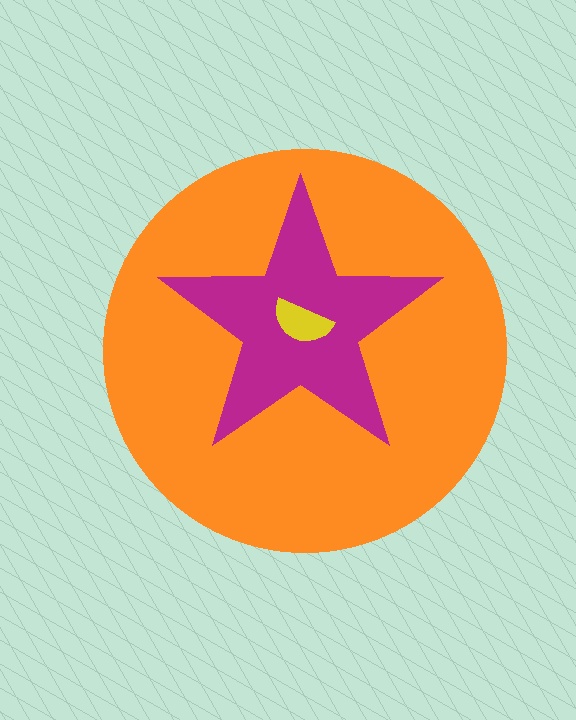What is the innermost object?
The yellow semicircle.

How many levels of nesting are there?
3.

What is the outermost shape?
The orange circle.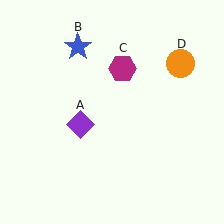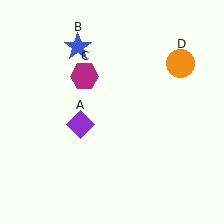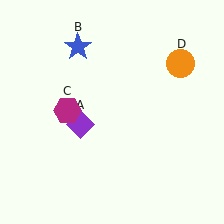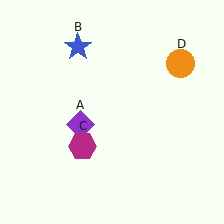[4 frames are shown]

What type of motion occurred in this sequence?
The magenta hexagon (object C) rotated counterclockwise around the center of the scene.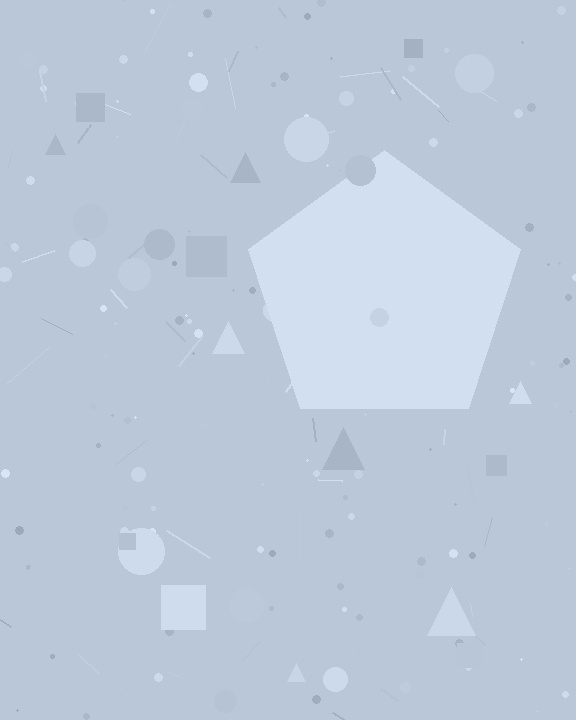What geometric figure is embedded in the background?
A pentagon is embedded in the background.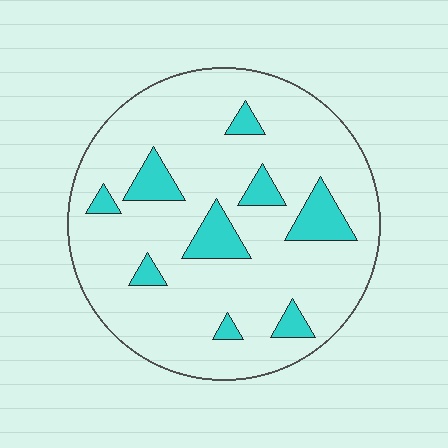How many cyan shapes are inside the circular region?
9.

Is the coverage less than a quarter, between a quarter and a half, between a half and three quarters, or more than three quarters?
Less than a quarter.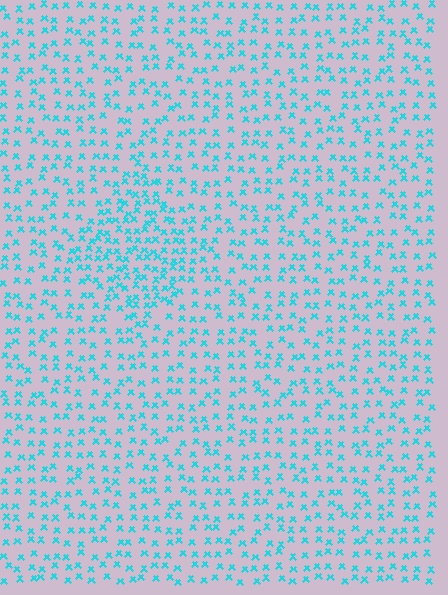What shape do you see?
I see a diamond.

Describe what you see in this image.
The image contains small cyan elements arranged at two different densities. A diamond-shaped region is visible where the elements are more densely packed than the surrounding area.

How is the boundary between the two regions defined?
The boundary is defined by a change in element density (approximately 1.8x ratio). All elements are the same color, size, and shape.